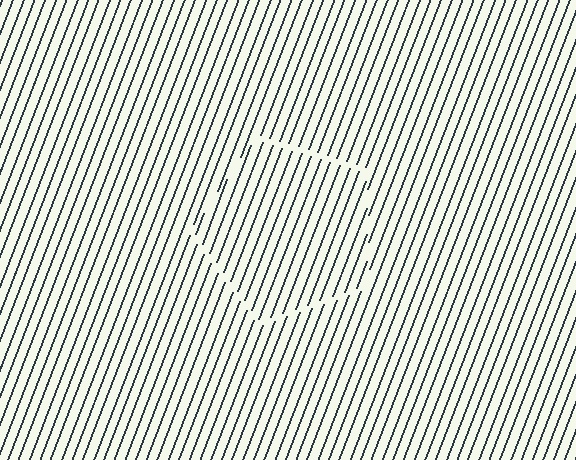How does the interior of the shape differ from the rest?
The interior of the shape contains the same grating, shifted by half a period — the contour is defined by the phase discontinuity where line-ends from the inner and outer gratings abut.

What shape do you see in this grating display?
An illusory pentagon. The interior of the shape contains the same grating, shifted by half a period — the contour is defined by the phase discontinuity where line-ends from the inner and outer gratings abut.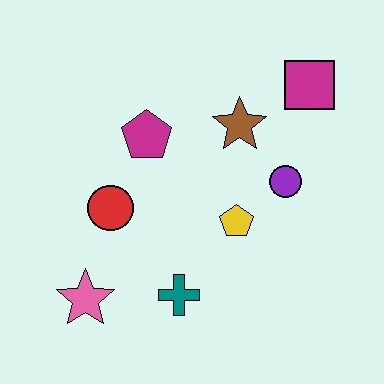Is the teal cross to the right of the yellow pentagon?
No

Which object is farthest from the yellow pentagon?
The pink star is farthest from the yellow pentagon.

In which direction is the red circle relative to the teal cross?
The red circle is above the teal cross.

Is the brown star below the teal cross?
No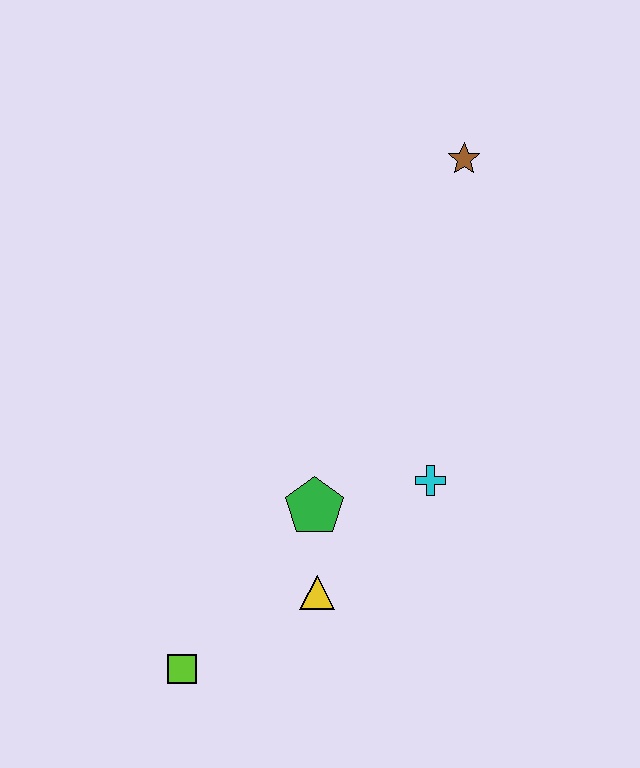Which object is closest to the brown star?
The cyan cross is closest to the brown star.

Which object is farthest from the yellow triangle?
The brown star is farthest from the yellow triangle.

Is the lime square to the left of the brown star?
Yes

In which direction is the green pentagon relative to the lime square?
The green pentagon is above the lime square.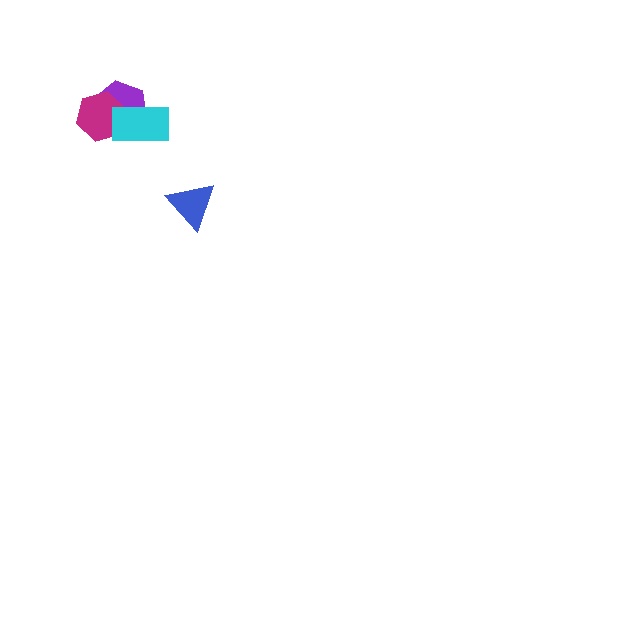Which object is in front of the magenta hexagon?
The cyan rectangle is in front of the magenta hexagon.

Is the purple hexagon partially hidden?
Yes, it is partially covered by another shape.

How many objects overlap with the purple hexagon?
2 objects overlap with the purple hexagon.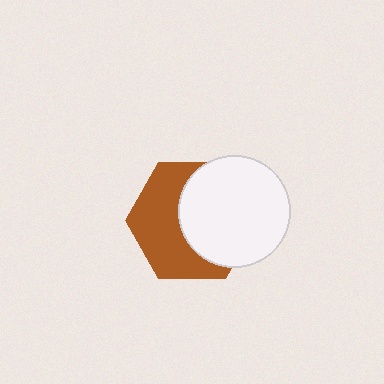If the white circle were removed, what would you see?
You would see the complete brown hexagon.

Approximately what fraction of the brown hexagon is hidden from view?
Roughly 50% of the brown hexagon is hidden behind the white circle.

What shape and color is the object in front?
The object in front is a white circle.